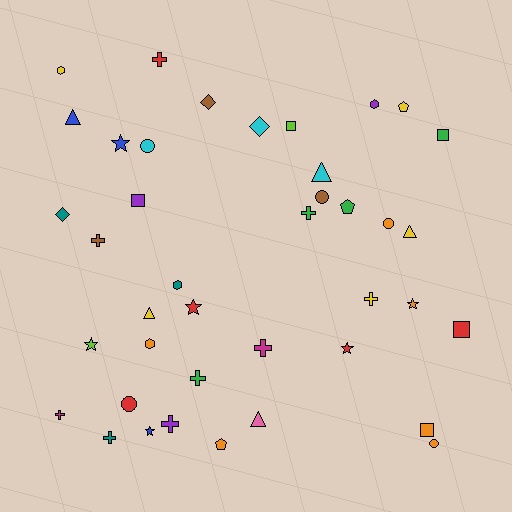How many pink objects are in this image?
There is 1 pink object.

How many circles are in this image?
There are 5 circles.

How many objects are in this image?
There are 40 objects.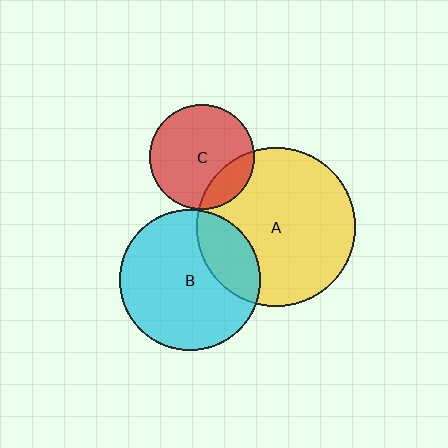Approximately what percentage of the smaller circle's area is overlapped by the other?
Approximately 20%.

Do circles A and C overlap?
Yes.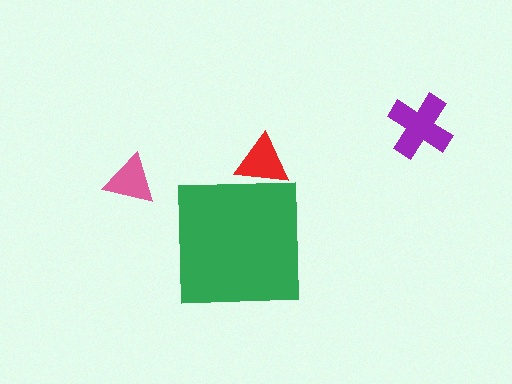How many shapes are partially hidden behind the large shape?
1 shape is partially hidden.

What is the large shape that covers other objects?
A green square.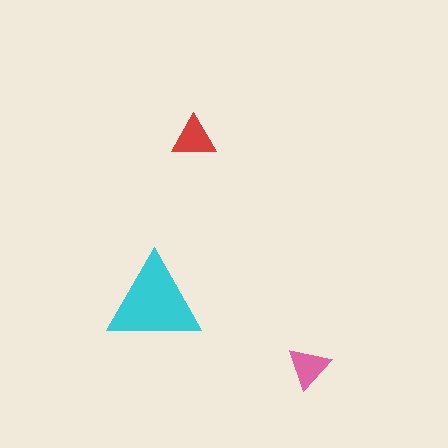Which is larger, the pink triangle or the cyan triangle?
The cyan one.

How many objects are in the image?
There are 3 objects in the image.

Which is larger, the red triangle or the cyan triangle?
The cyan one.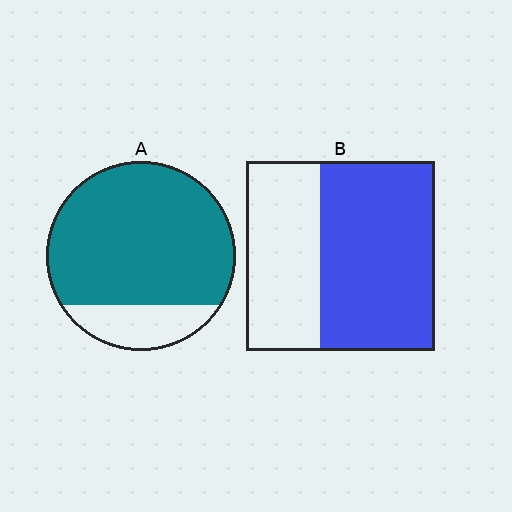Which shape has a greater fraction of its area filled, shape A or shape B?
Shape A.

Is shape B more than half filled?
Yes.